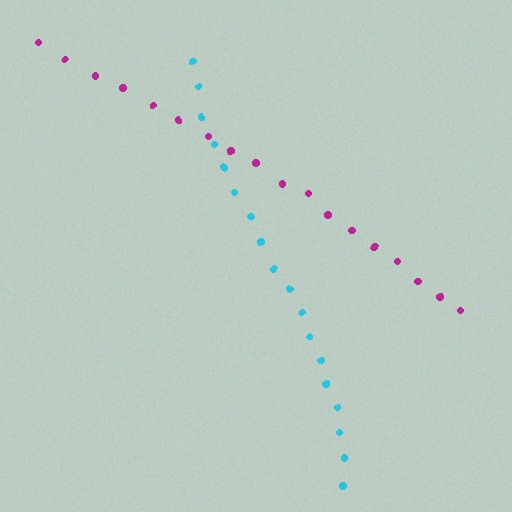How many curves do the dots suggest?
There are 2 distinct paths.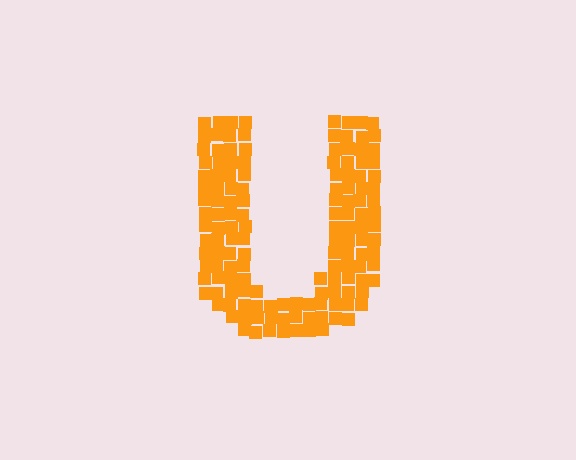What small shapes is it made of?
It is made of small squares.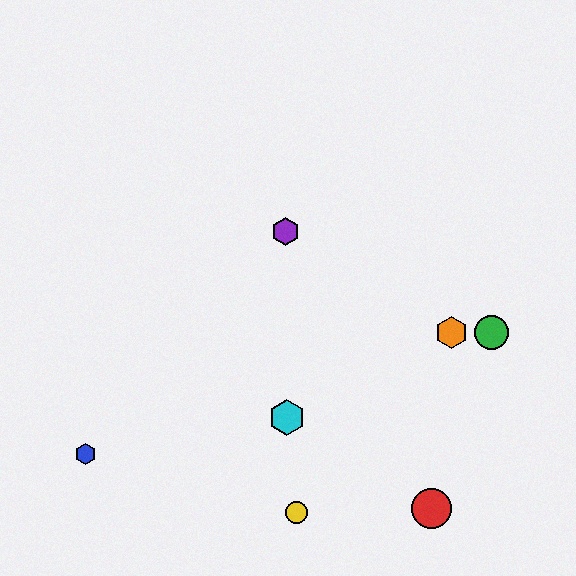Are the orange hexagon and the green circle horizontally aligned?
Yes, both are at y≈332.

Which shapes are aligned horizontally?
The green circle, the orange hexagon are aligned horizontally.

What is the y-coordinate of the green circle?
The green circle is at y≈332.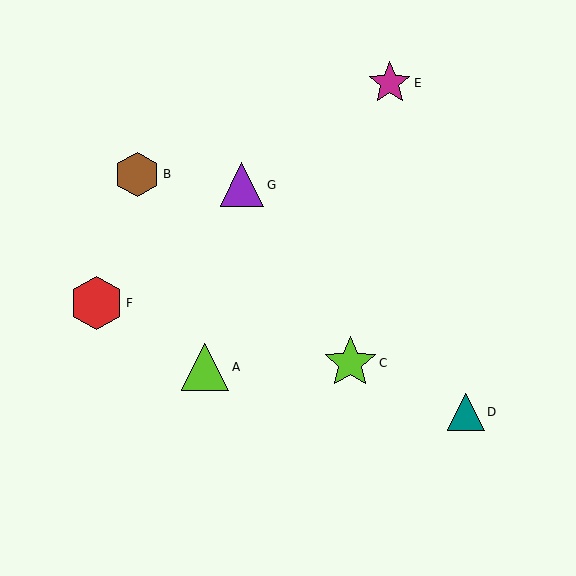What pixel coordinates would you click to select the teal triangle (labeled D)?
Click at (466, 412) to select the teal triangle D.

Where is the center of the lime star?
The center of the lime star is at (350, 363).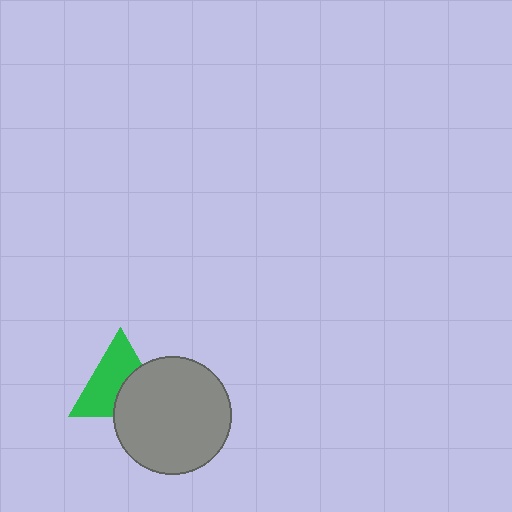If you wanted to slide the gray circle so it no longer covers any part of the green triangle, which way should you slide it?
Slide it toward the lower-right — that is the most direct way to separate the two shapes.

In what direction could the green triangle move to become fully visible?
The green triangle could move toward the upper-left. That would shift it out from behind the gray circle entirely.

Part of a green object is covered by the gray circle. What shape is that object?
It is a triangle.